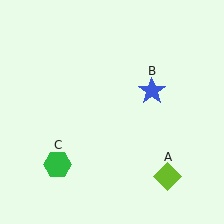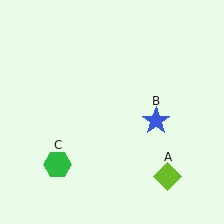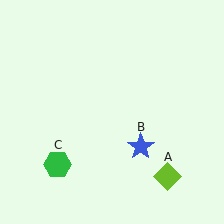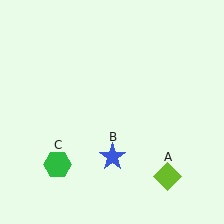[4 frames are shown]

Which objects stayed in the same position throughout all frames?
Lime diamond (object A) and green hexagon (object C) remained stationary.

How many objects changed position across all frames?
1 object changed position: blue star (object B).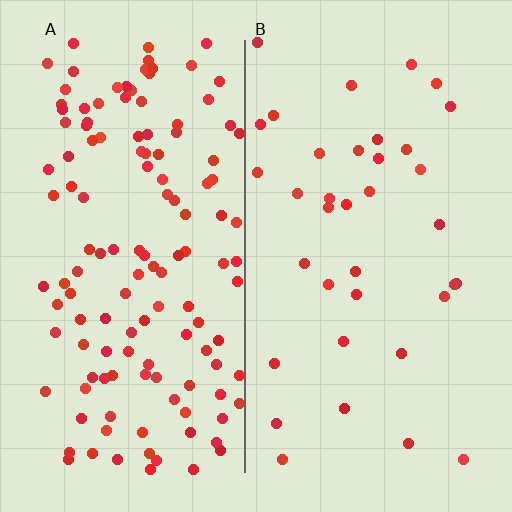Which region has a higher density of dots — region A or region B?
A (the left).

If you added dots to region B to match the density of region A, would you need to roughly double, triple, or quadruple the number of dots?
Approximately quadruple.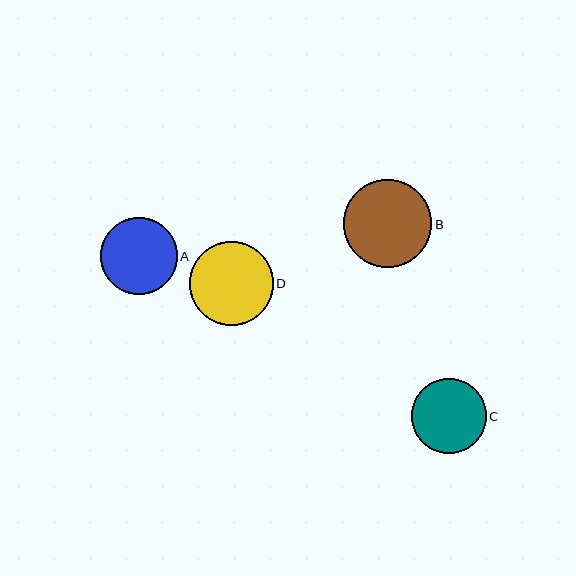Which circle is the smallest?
Circle C is the smallest with a size of approximately 75 pixels.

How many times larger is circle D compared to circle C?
Circle D is approximately 1.1 times the size of circle C.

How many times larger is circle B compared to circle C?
Circle B is approximately 1.2 times the size of circle C.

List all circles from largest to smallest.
From largest to smallest: B, D, A, C.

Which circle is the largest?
Circle B is the largest with a size of approximately 88 pixels.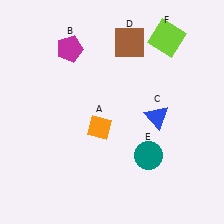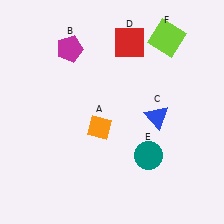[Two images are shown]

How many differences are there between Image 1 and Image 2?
There is 1 difference between the two images.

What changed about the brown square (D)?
In Image 1, D is brown. In Image 2, it changed to red.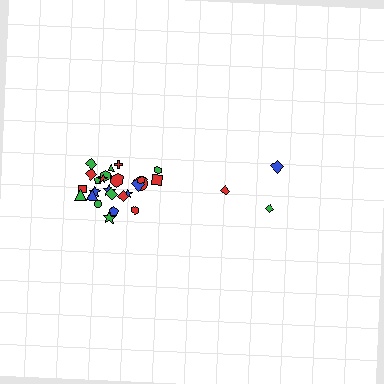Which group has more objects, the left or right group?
The left group.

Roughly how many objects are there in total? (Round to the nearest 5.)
Roughly 30 objects in total.